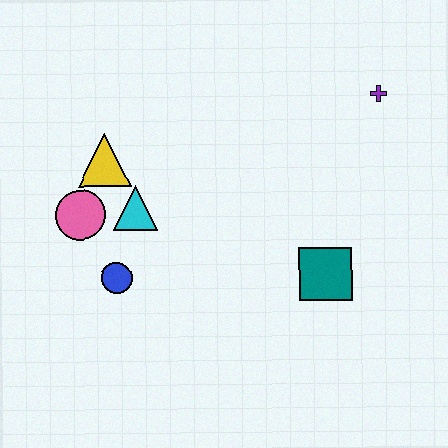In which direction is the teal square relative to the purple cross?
The teal square is below the purple cross.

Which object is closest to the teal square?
The purple cross is closest to the teal square.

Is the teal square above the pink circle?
No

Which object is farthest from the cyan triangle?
The purple cross is farthest from the cyan triangle.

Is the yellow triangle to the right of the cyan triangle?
No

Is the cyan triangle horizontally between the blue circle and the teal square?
Yes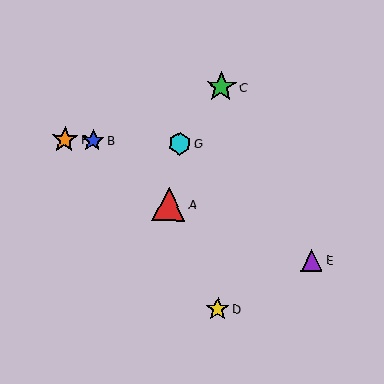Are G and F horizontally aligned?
Yes, both are at y≈143.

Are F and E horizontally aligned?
No, F is at y≈140 and E is at y≈260.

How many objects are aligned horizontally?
3 objects (B, F, G) are aligned horizontally.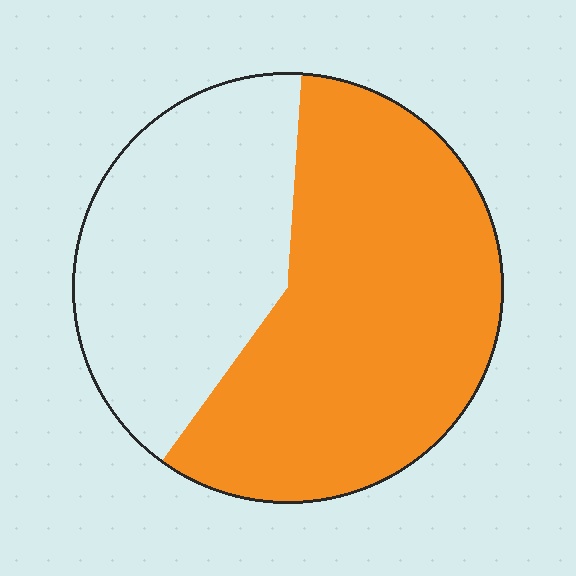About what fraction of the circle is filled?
About three fifths (3/5).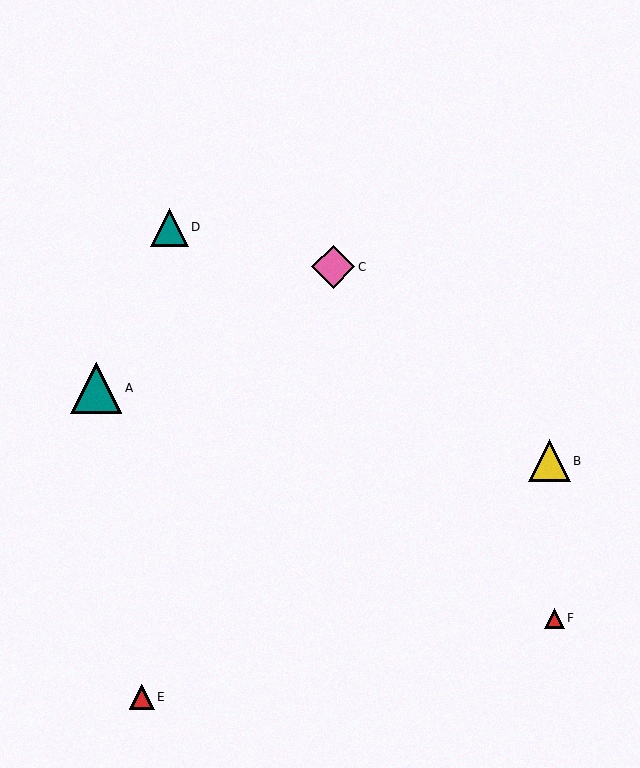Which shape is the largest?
The teal triangle (labeled A) is the largest.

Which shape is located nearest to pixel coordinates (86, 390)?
The teal triangle (labeled A) at (96, 388) is nearest to that location.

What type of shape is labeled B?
Shape B is a yellow triangle.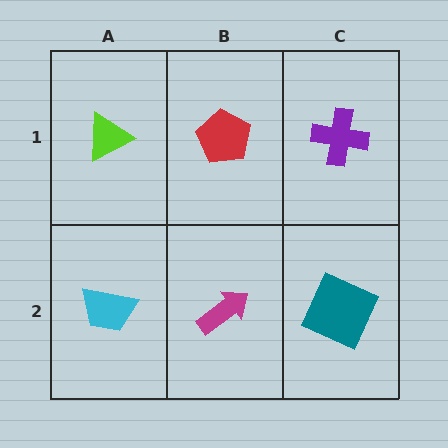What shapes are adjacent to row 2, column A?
A lime triangle (row 1, column A), a magenta arrow (row 2, column B).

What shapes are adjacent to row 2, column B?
A red pentagon (row 1, column B), a cyan trapezoid (row 2, column A), a teal square (row 2, column C).